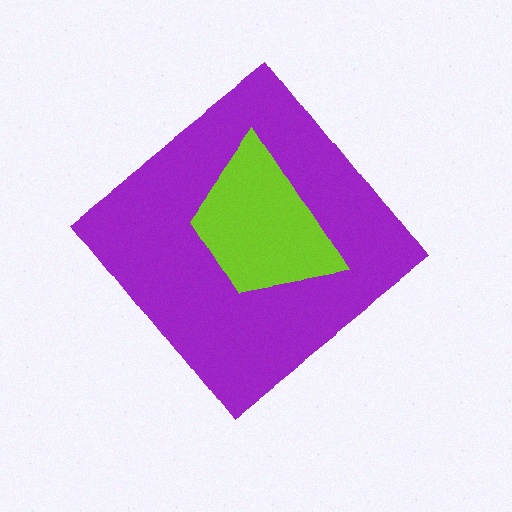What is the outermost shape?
The purple diamond.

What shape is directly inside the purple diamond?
The lime trapezoid.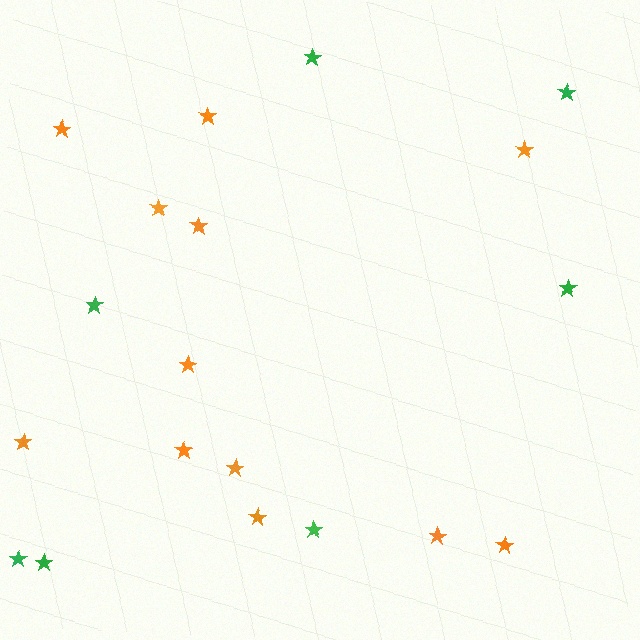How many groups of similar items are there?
There are 2 groups: one group of orange stars (12) and one group of green stars (7).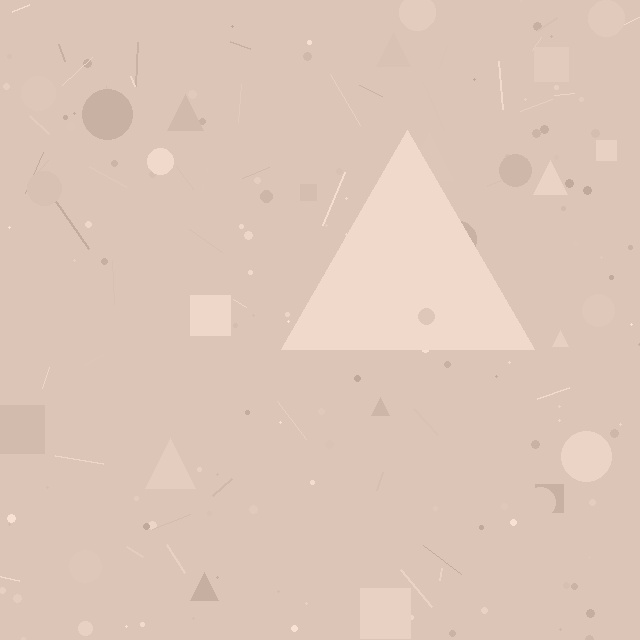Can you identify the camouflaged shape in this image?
The camouflaged shape is a triangle.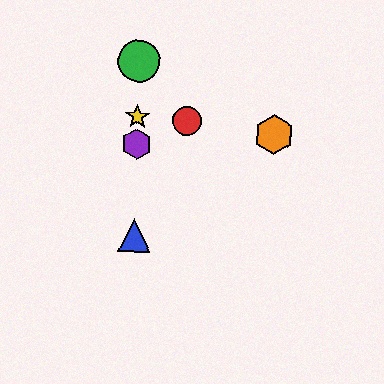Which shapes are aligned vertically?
The blue triangle, the green circle, the yellow star, the purple hexagon are aligned vertically.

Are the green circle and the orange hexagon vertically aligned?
No, the green circle is at x≈139 and the orange hexagon is at x≈274.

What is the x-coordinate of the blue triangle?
The blue triangle is at x≈134.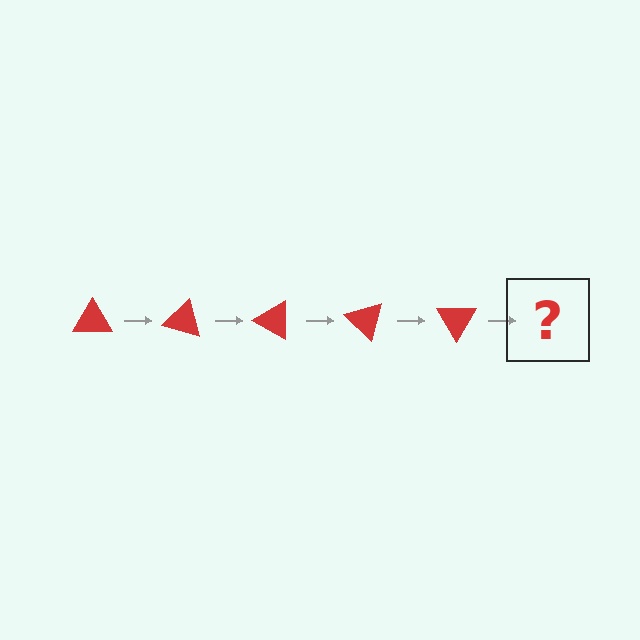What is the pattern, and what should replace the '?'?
The pattern is that the triangle rotates 15 degrees each step. The '?' should be a red triangle rotated 75 degrees.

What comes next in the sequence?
The next element should be a red triangle rotated 75 degrees.